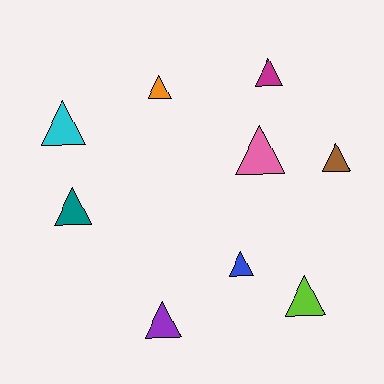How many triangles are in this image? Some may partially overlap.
There are 9 triangles.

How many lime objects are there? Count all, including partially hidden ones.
There is 1 lime object.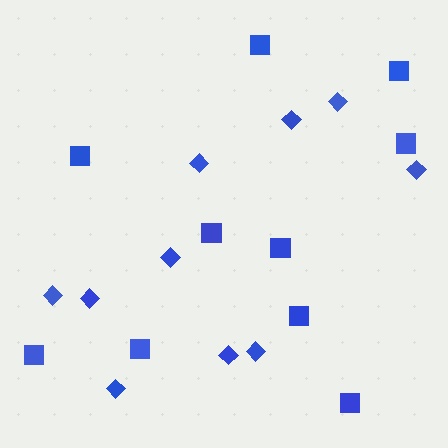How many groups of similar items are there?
There are 2 groups: one group of squares (10) and one group of diamonds (10).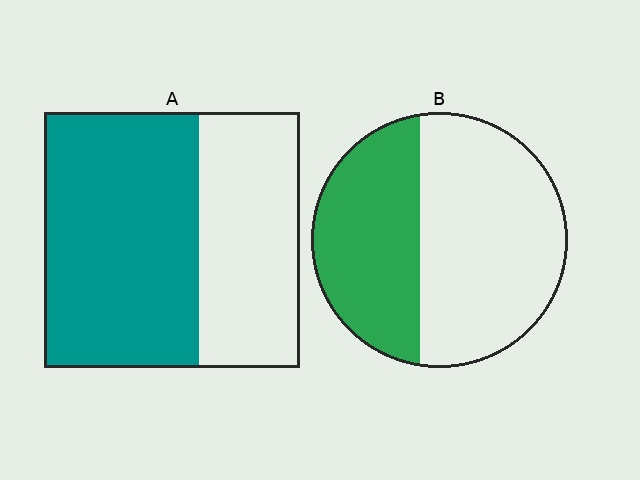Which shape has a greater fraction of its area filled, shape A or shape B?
Shape A.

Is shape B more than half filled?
No.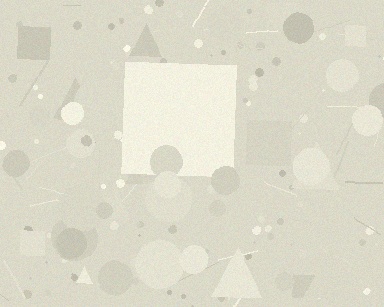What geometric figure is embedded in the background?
A square is embedded in the background.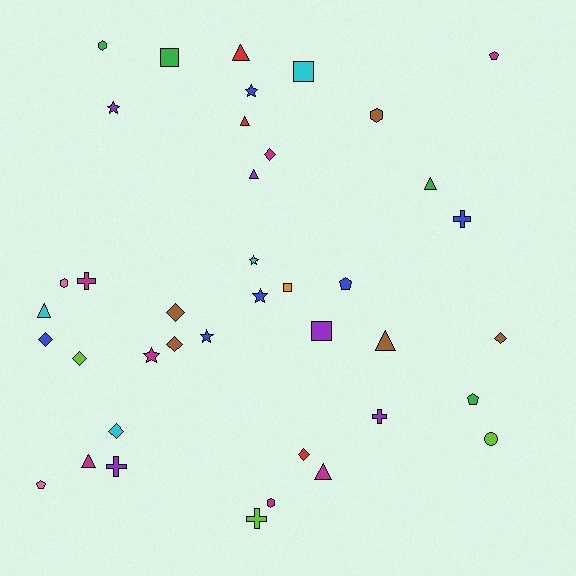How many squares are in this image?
There are 4 squares.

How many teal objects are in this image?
There are no teal objects.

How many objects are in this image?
There are 40 objects.